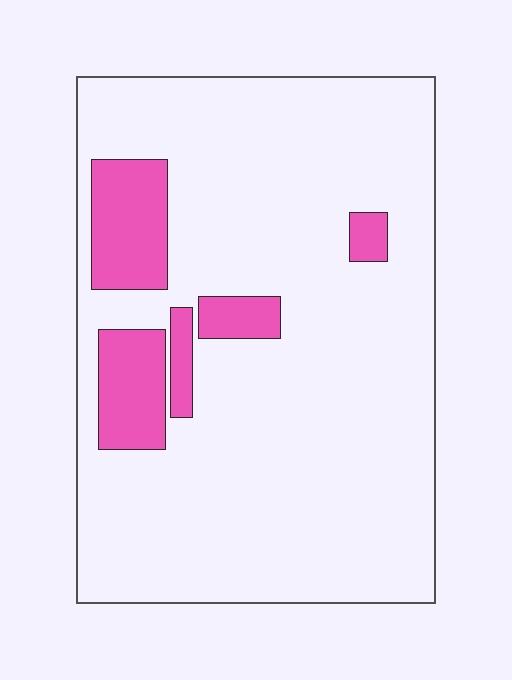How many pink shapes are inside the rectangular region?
5.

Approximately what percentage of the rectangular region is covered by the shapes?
Approximately 15%.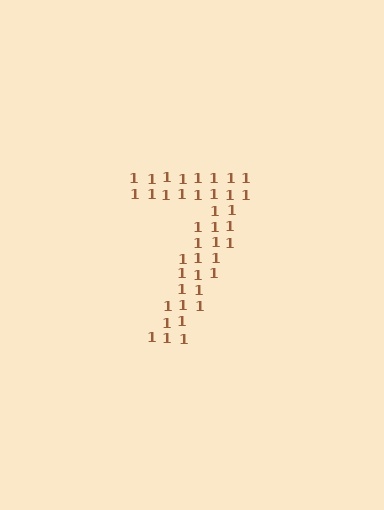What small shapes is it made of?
It is made of small digit 1's.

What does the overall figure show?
The overall figure shows the digit 7.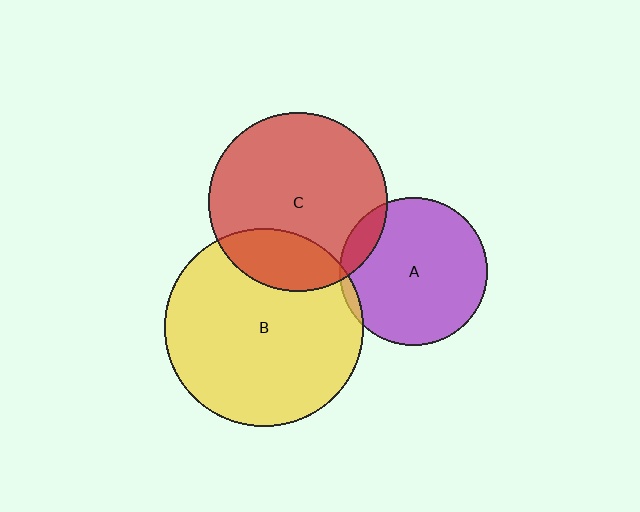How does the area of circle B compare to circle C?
Approximately 1.2 times.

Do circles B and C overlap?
Yes.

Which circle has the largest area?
Circle B (yellow).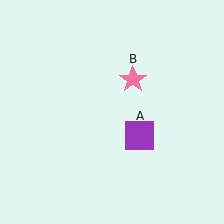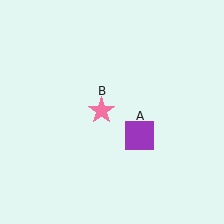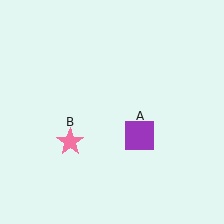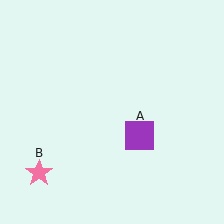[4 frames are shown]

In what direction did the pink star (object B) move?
The pink star (object B) moved down and to the left.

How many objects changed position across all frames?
1 object changed position: pink star (object B).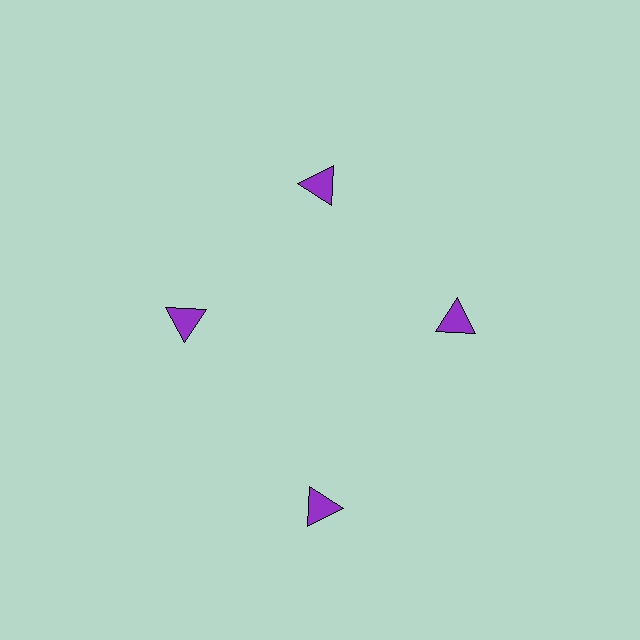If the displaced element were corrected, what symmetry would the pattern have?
It would have 4-fold rotational symmetry — the pattern would map onto itself every 90 degrees.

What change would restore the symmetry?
The symmetry would be restored by moving it inward, back onto the ring so that all 4 triangles sit at equal angles and equal distance from the center.